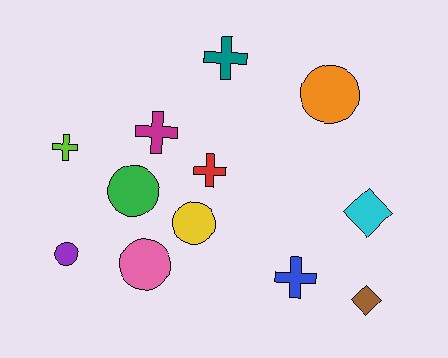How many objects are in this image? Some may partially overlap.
There are 12 objects.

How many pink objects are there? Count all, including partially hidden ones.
There is 1 pink object.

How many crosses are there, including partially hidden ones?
There are 5 crosses.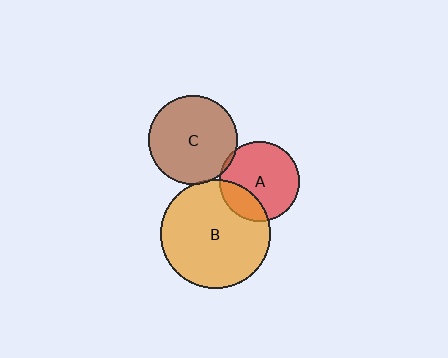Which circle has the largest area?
Circle B (orange).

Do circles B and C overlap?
Yes.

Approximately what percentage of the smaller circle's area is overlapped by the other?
Approximately 5%.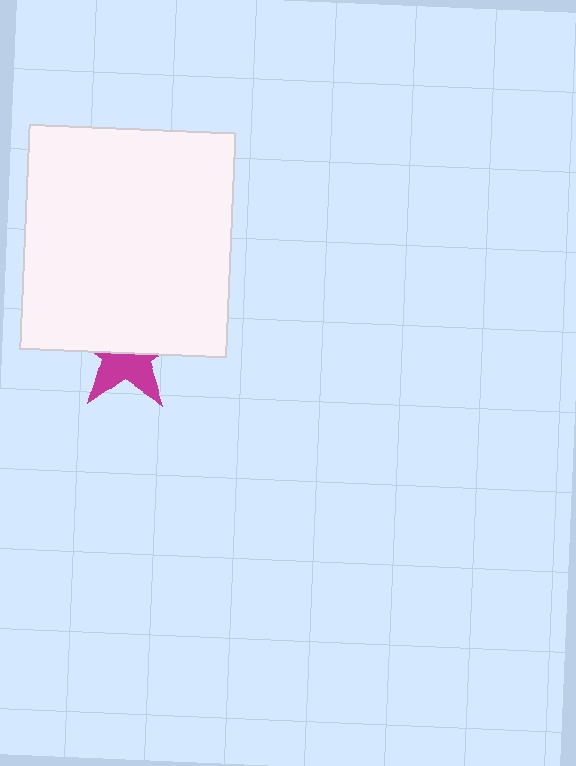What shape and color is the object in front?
The object in front is a white rectangle.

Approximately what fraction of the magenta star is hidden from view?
Roughly 57% of the magenta star is hidden behind the white rectangle.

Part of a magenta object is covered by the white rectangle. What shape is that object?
It is a star.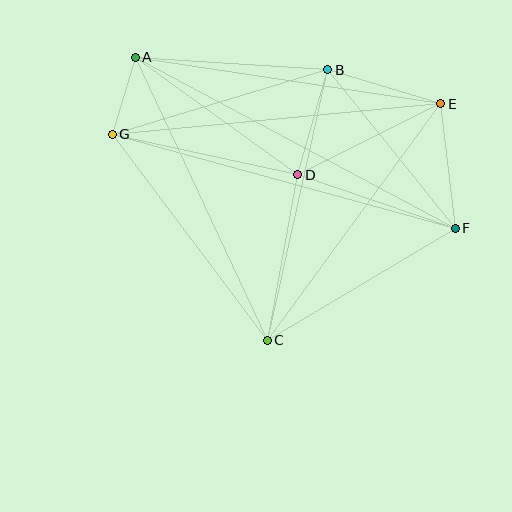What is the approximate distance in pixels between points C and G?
The distance between C and G is approximately 258 pixels.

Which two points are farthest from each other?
Points A and F are farthest from each other.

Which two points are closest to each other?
Points A and G are closest to each other.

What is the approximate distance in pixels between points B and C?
The distance between B and C is approximately 277 pixels.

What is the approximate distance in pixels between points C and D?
The distance between C and D is approximately 169 pixels.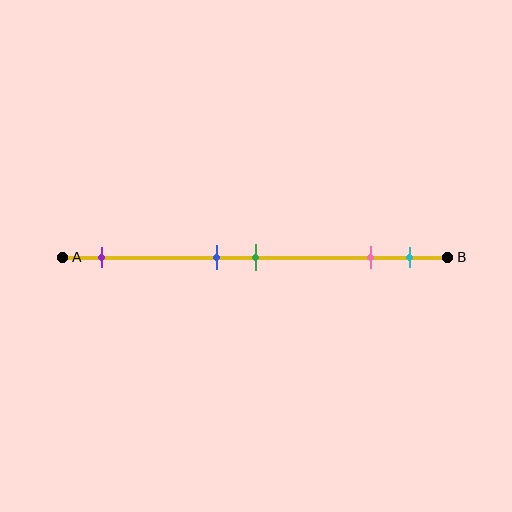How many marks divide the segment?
There are 5 marks dividing the segment.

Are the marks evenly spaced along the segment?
No, the marks are not evenly spaced.